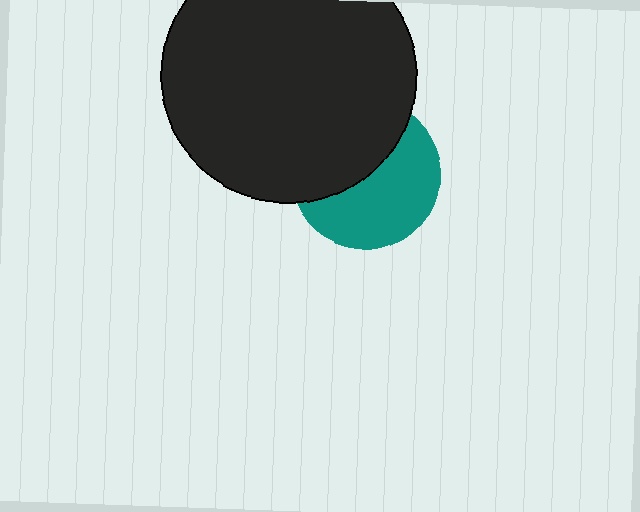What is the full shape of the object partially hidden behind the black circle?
The partially hidden object is a teal circle.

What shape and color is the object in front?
The object in front is a black circle.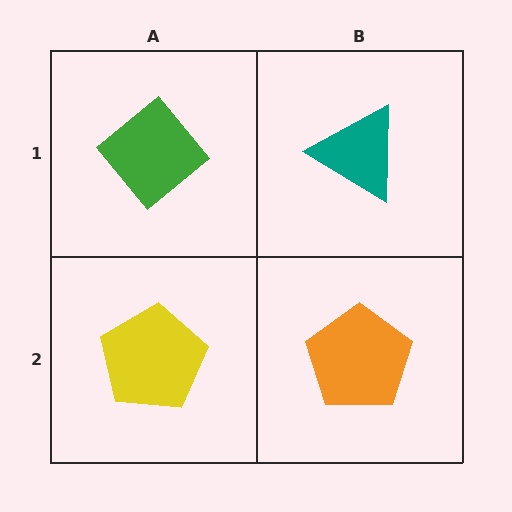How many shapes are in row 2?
2 shapes.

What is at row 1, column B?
A teal triangle.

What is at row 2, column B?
An orange pentagon.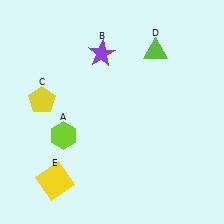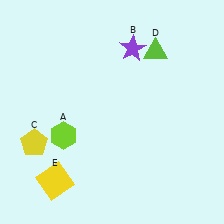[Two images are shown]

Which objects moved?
The objects that moved are: the purple star (B), the yellow pentagon (C).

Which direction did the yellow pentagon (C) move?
The yellow pentagon (C) moved down.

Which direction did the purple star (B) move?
The purple star (B) moved right.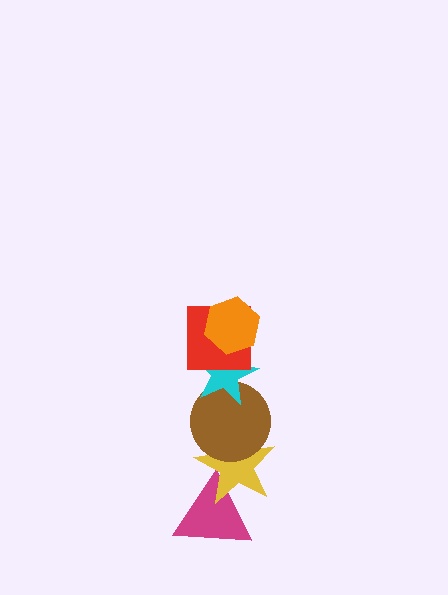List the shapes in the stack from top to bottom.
From top to bottom: the orange hexagon, the red square, the cyan star, the brown circle, the yellow star, the magenta triangle.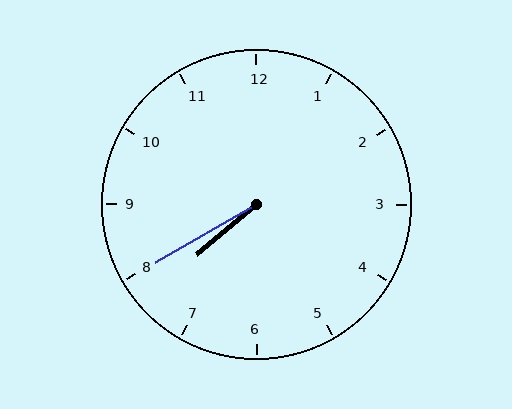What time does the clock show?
7:40.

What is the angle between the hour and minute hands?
Approximately 10 degrees.